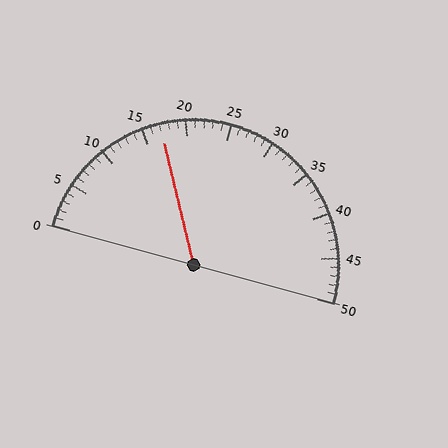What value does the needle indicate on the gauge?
The needle indicates approximately 17.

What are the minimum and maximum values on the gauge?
The gauge ranges from 0 to 50.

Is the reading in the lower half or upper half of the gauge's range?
The reading is in the lower half of the range (0 to 50).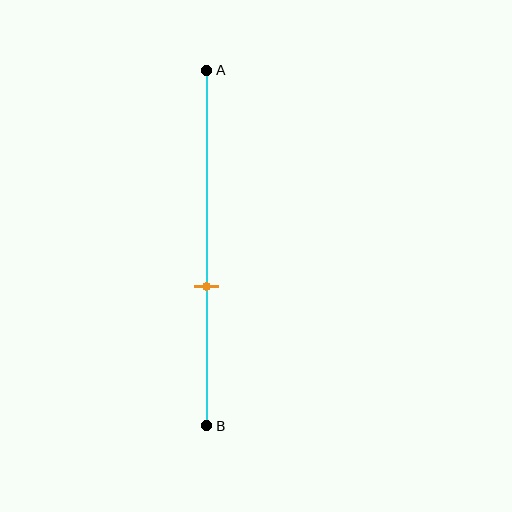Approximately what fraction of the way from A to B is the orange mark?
The orange mark is approximately 60% of the way from A to B.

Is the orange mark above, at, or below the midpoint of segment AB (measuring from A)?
The orange mark is below the midpoint of segment AB.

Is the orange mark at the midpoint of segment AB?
No, the mark is at about 60% from A, not at the 50% midpoint.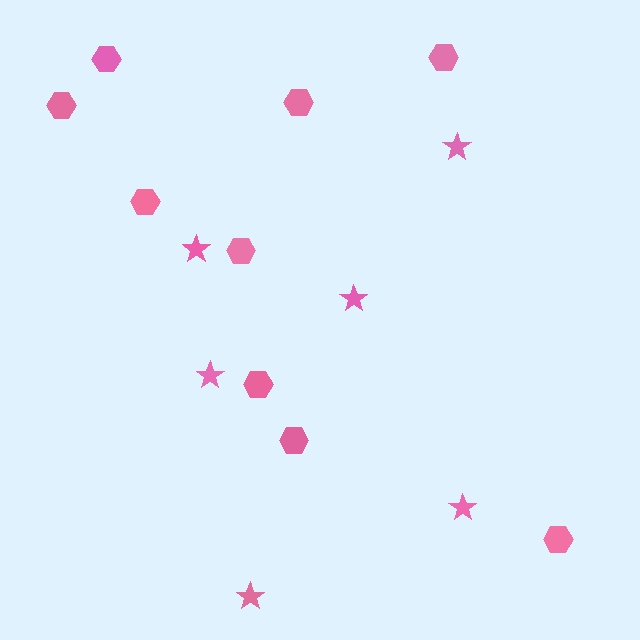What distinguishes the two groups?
There are 2 groups: one group of stars (6) and one group of hexagons (9).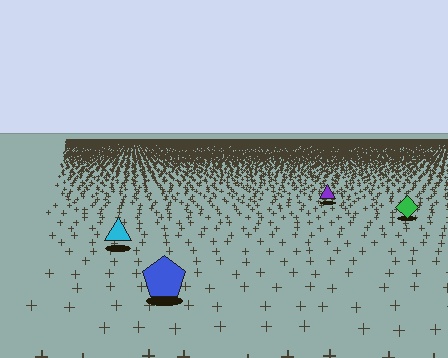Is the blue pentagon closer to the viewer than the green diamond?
Yes. The blue pentagon is closer — you can tell from the texture gradient: the ground texture is coarser near it.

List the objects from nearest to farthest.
From nearest to farthest: the blue pentagon, the cyan triangle, the green diamond, the purple triangle.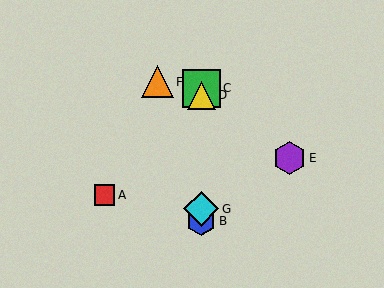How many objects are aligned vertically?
4 objects (B, C, D, G) are aligned vertically.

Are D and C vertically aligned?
Yes, both are at x≈201.